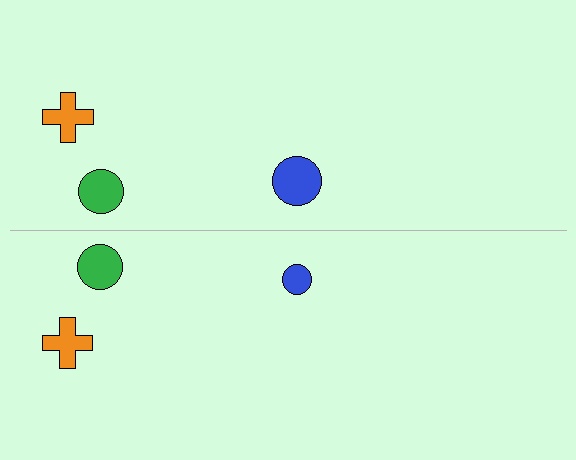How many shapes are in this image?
There are 6 shapes in this image.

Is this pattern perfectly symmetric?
No, the pattern is not perfectly symmetric. The blue circle on the bottom side has a different size than its mirror counterpart.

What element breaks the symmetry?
The blue circle on the bottom side has a different size than its mirror counterpart.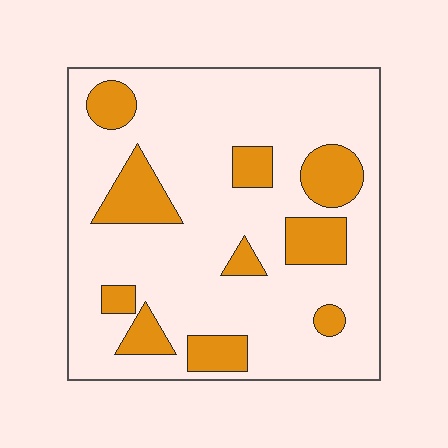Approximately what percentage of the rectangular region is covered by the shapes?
Approximately 20%.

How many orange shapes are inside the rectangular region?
10.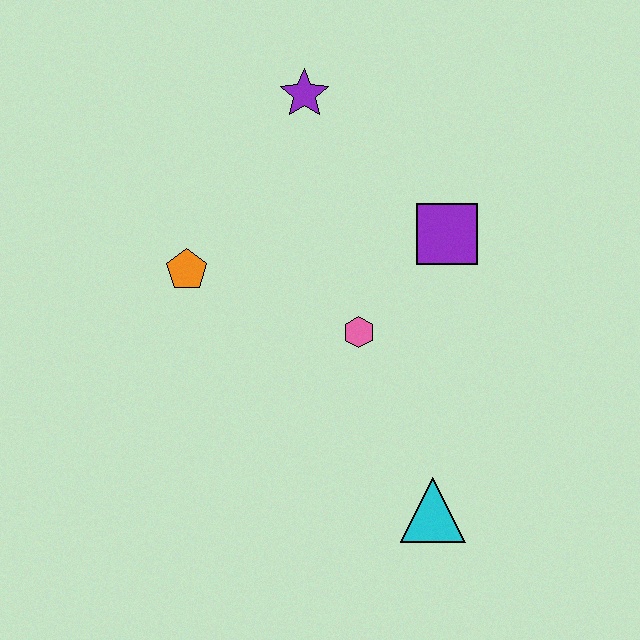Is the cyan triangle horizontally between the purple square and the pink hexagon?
Yes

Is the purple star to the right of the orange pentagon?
Yes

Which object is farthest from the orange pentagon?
The cyan triangle is farthest from the orange pentagon.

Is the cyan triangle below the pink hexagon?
Yes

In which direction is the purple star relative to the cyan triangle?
The purple star is above the cyan triangle.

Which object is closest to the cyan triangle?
The pink hexagon is closest to the cyan triangle.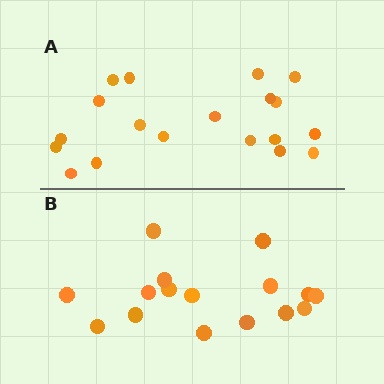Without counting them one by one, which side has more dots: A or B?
Region A (the top region) has more dots.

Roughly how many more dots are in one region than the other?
Region A has just a few more — roughly 2 or 3 more dots than region B.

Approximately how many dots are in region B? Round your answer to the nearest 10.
About 20 dots. (The exact count is 16, which rounds to 20.)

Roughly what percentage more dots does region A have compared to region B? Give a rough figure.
About 20% more.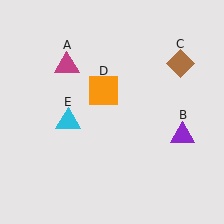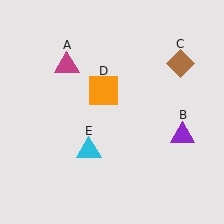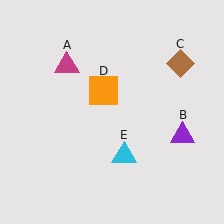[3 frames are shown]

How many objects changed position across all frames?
1 object changed position: cyan triangle (object E).